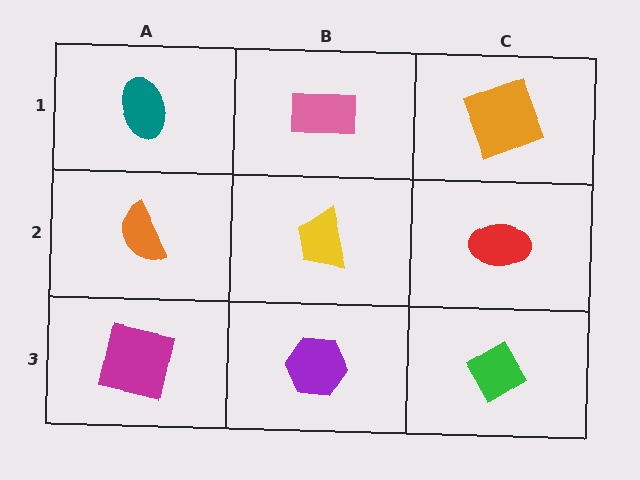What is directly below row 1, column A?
An orange semicircle.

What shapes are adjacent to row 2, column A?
A teal ellipse (row 1, column A), a magenta square (row 3, column A), a yellow trapezoid (row 2, column B).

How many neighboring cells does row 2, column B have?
4.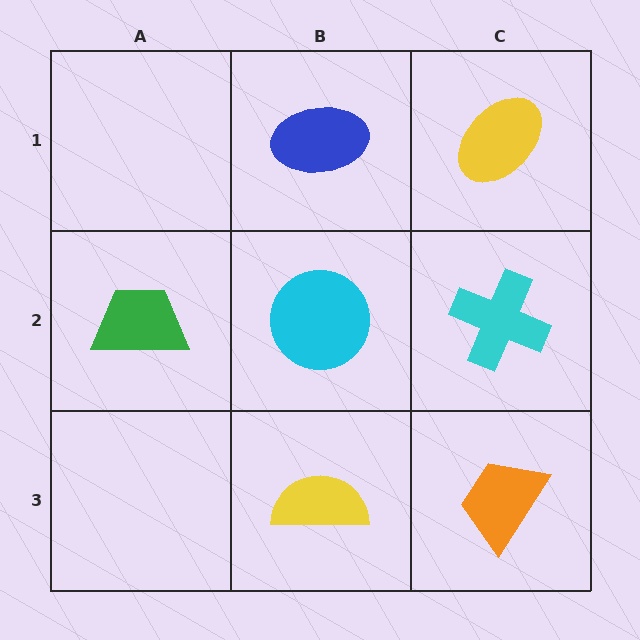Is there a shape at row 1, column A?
No, that cell is empty.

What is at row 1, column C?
A yellow ellipse.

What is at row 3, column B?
A yellow semicircle.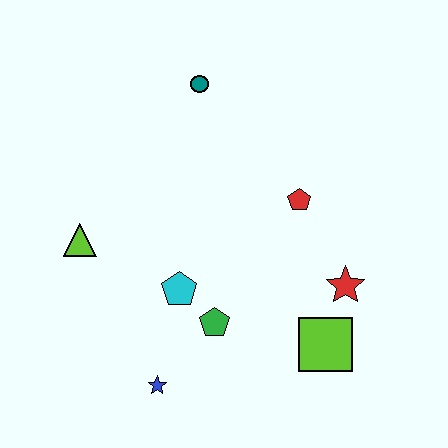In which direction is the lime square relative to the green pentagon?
The lime square is to the right of the green pentagon.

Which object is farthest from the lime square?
The teal circle is farthest from the lime square.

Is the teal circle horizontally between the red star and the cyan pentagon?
Yes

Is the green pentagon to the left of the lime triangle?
No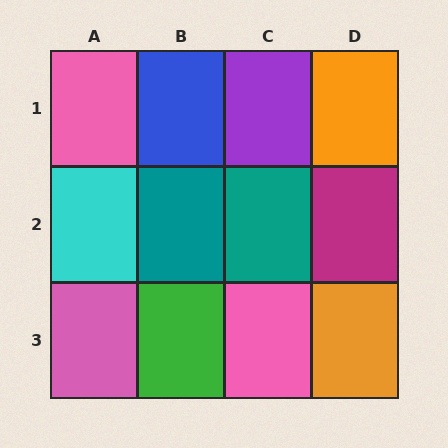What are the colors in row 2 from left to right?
Cyan, teal, teal, magenta.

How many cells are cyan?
1 cell is cyan.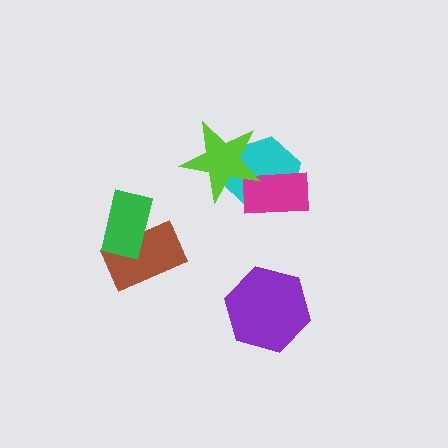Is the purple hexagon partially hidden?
No, no other shape covers it.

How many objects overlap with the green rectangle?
1 object overlaps with the green rectangle.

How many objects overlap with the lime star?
2 objects overlap with the lime star.